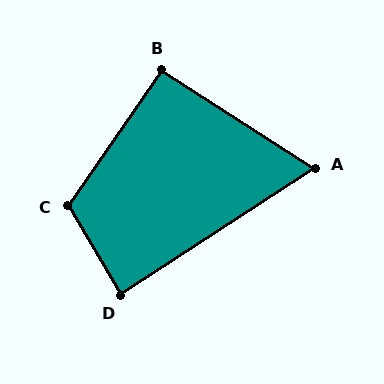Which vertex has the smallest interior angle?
A, at approximately 66 degrees.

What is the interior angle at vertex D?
Approximately 88 degrees (approximately right).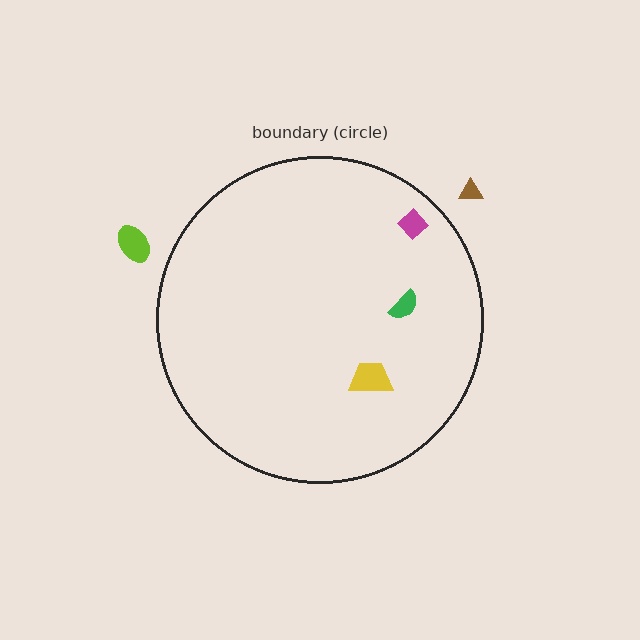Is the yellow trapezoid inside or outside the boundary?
Inside.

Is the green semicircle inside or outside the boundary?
Inside.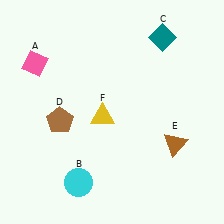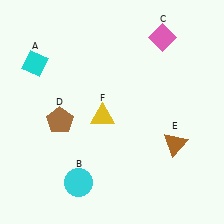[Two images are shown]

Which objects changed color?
A changed from pink to cyan. C changed from teal to pink.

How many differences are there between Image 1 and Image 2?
There are 2 differences between the two images.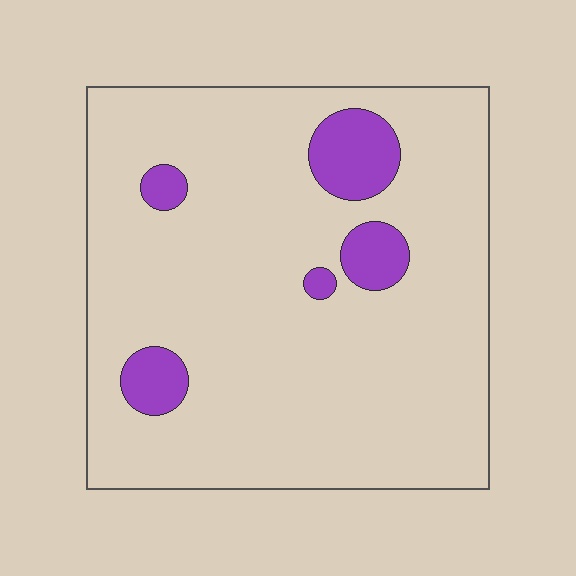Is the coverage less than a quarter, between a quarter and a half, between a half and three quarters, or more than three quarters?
Less than a quarter.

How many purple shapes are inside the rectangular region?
5.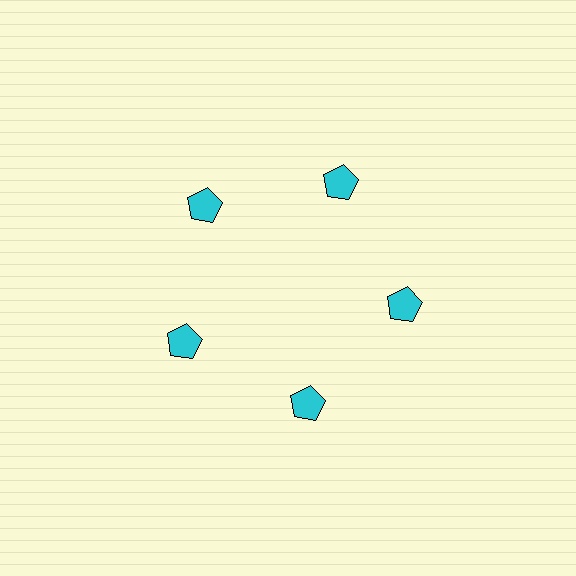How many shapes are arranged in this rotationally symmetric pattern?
There are 5 shapes, arranged in 5 groups of 1.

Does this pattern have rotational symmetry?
Yes, this pattern has 5-fold rotational symmetry. It looks the same after rotating 72 degrees around the center.